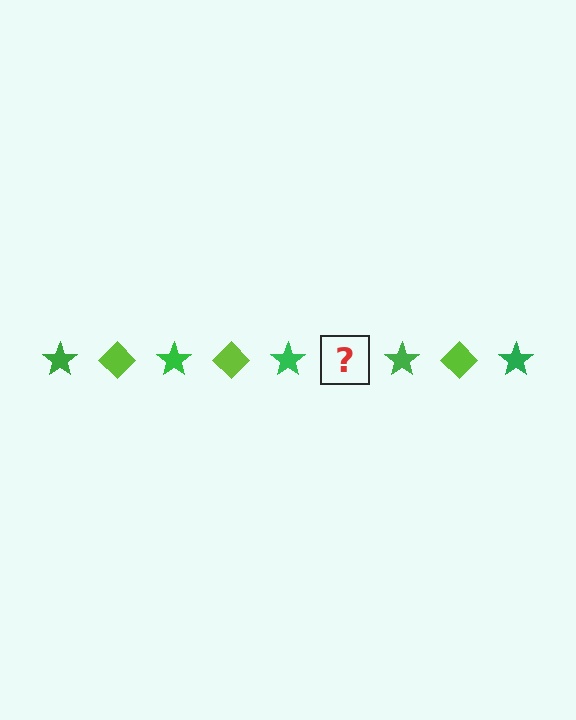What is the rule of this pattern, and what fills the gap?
The rule is that the pattern alternates between green star and lime diamond. The gap should be filled with a lime diamond.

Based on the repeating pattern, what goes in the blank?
The blank should be a lime diamond.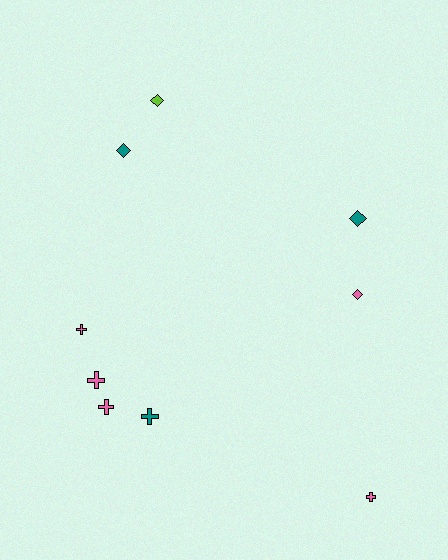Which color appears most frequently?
Pink, with 5 objects.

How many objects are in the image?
There are 9 objects.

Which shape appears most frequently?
Cross, with 5 objects.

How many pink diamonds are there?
There is 1 pink diamond.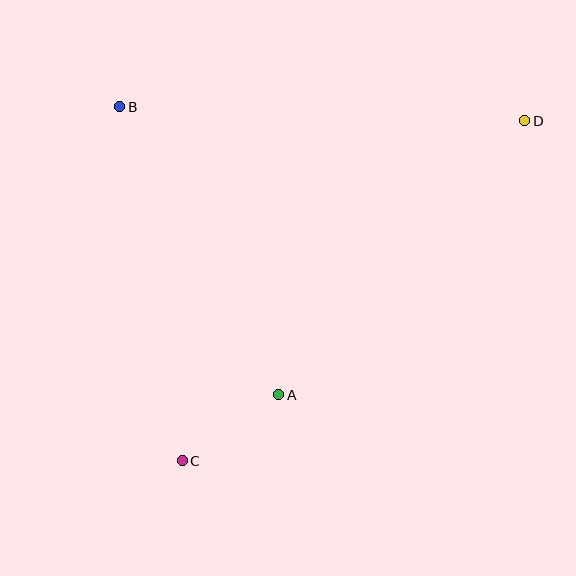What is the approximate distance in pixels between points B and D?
The distance between B and D is approximately 405 pixels.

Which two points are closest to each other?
Points A and C are closest to each other.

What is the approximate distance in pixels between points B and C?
The distance between B and C is approximately 359 pixels.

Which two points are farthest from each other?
Points C and D are farthest from each other.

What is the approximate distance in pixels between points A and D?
The distance between A and D is approximately 368 pixels.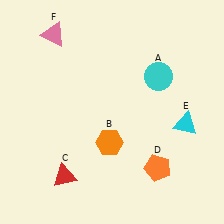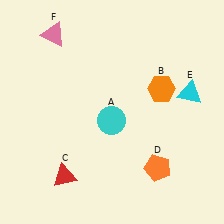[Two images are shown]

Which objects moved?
The objects that moved are: the cyan circle (A), the orange hexagon (B), the cyan triangle (E).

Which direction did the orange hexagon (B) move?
The orange hexagon (B) moved up.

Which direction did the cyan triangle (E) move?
The cyan triangle (E) moved up.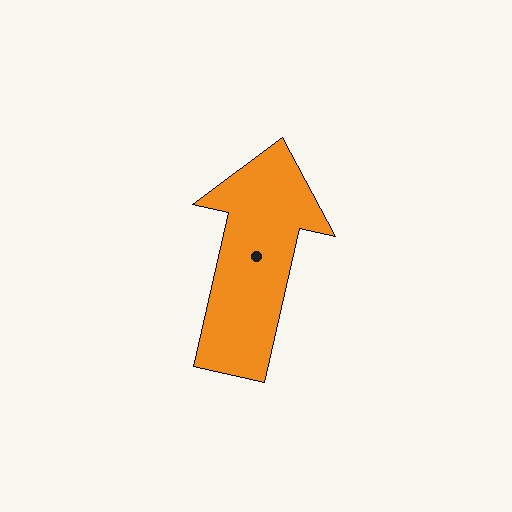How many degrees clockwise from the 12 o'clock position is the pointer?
Approximately 13 degrees.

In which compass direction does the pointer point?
North.